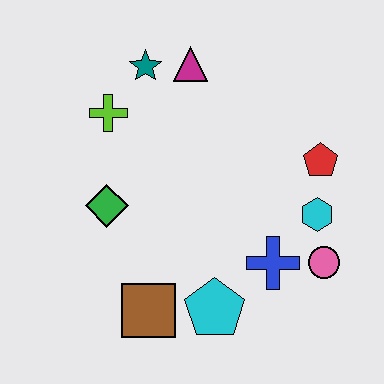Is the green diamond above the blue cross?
Yes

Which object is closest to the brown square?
The cyan pentagon is closest to the brown square.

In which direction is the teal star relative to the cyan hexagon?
The teal star is to the left of the cyan hexagon.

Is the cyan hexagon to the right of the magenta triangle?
Yes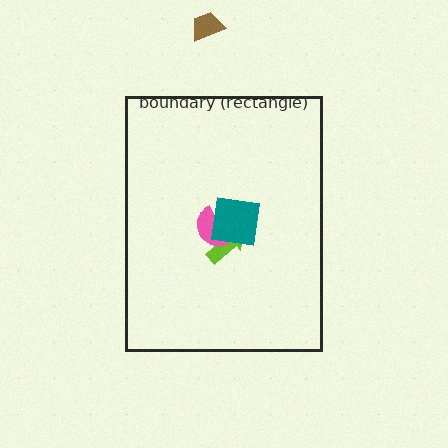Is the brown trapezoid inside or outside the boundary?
Outside.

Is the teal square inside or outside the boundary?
Inside.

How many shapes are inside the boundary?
3 inside, 1 outside.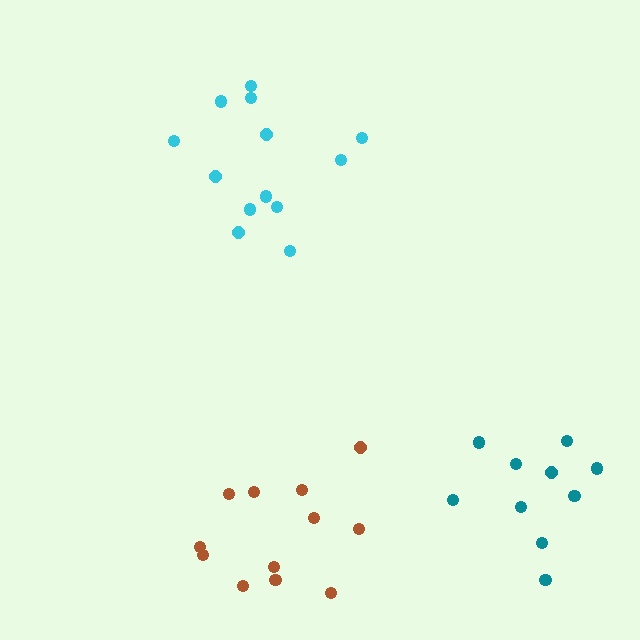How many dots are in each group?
Group 1: 12 dots, Group 2: 10 dots, Group 3: 13 dots (35 total).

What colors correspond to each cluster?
The clusters are colored: brown, teal, cyan.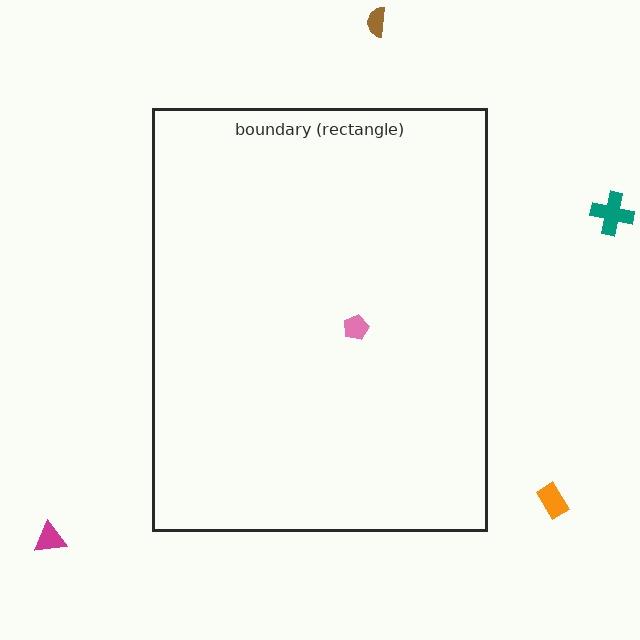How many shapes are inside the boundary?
1 inside, 4 outside.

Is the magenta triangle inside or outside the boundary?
Outside.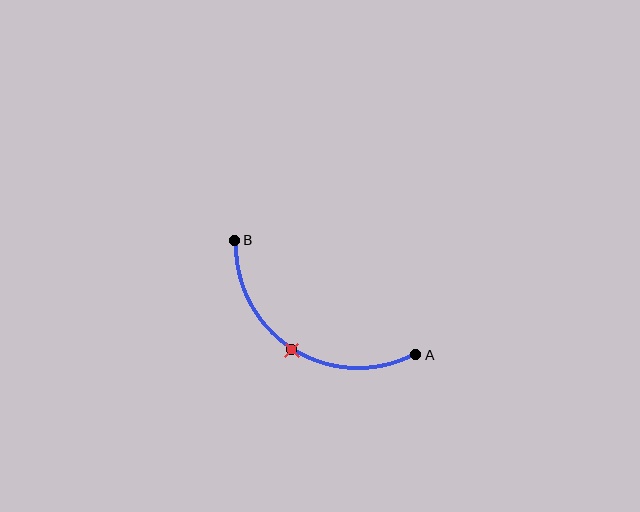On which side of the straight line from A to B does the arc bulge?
The arc bulges below the straight line connecting A and B.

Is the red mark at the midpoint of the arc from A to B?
Yes. The red mark lies on the arc at equal arc-length from both A and B — it is the arc midpoint.